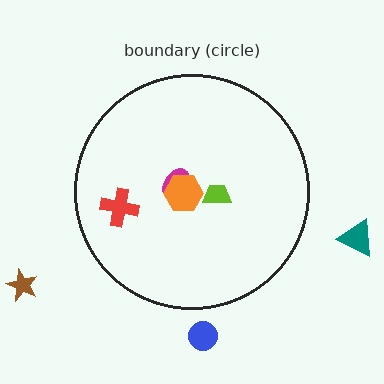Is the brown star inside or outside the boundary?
Outside.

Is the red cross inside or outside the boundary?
Inside.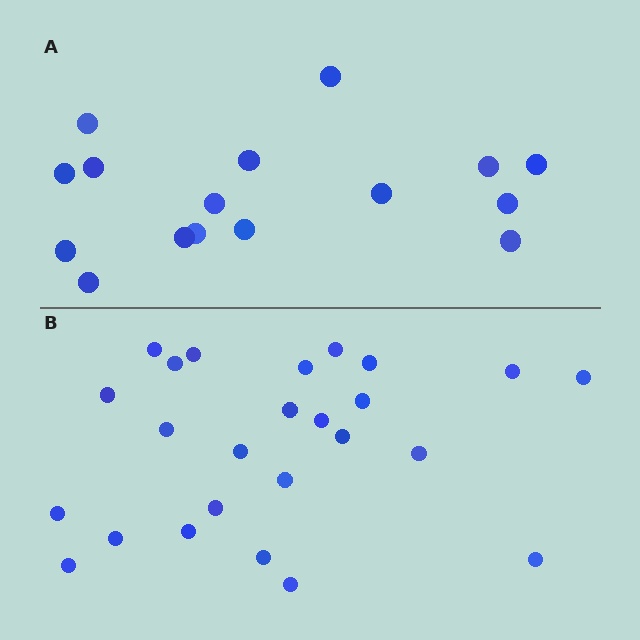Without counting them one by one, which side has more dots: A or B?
Region B (the bottom region) has more dots.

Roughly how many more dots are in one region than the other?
Region B has roughly 8 or so more dots than region A.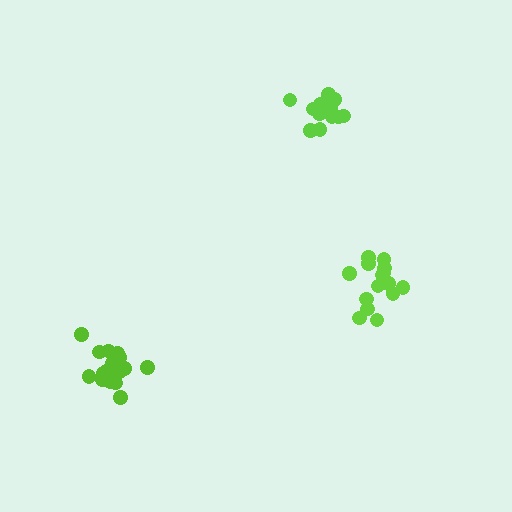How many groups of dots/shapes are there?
There are 3 groups.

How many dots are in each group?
Group 1: 15 dots, Group 2: 18 dots, Group 3: 14 dots (47 total).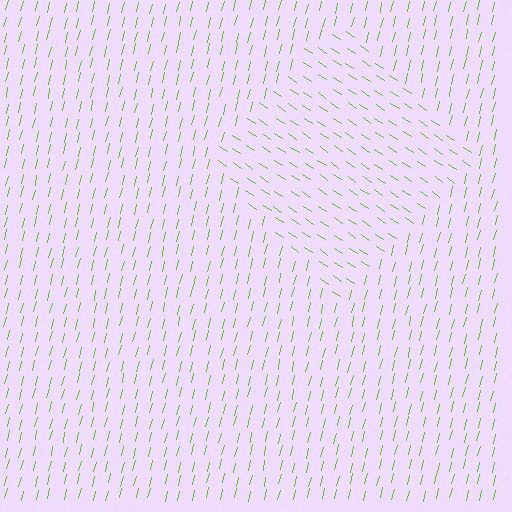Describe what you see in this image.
The image is filled with small lime line segments. A diamond region in the image has lines oriented differently from the surrounding lines, creating a visible texture boundary.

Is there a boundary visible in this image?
Yes, there is a texture boundary formed by a change in line orientation.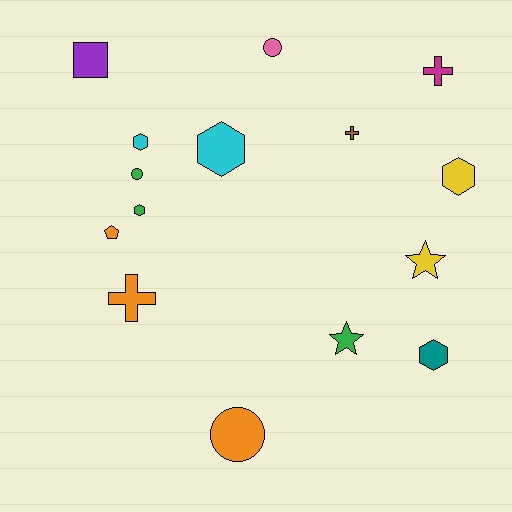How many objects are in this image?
There are 15 objects.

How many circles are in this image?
There are 3 circles.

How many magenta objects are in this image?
There is 1 magenta object.